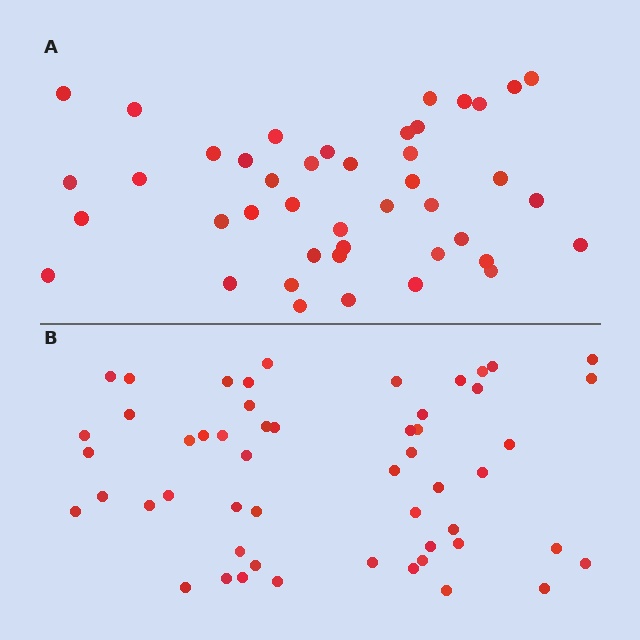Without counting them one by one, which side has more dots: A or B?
Region B (the bottom region) has more dots.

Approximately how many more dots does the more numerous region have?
Region B has roughly 10 or so more dots than region A.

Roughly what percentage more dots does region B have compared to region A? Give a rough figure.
About 25% more.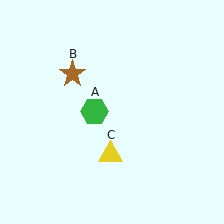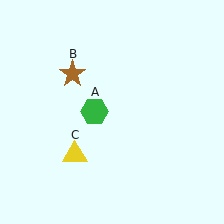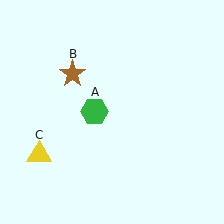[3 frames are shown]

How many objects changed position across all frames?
1 object changed position: yellow triangle (object C).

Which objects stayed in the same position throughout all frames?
Green hexagon (object A) and brown star (object B) remained stationary.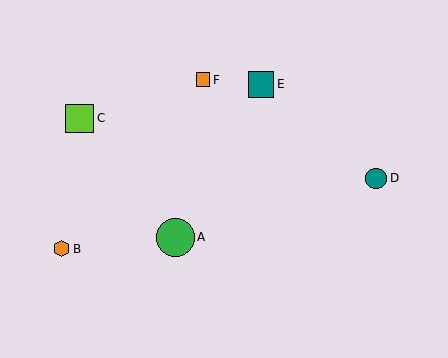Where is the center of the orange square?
The center of the orange square is at (203, 80).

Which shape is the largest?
The green circle (labeled A) is the largest.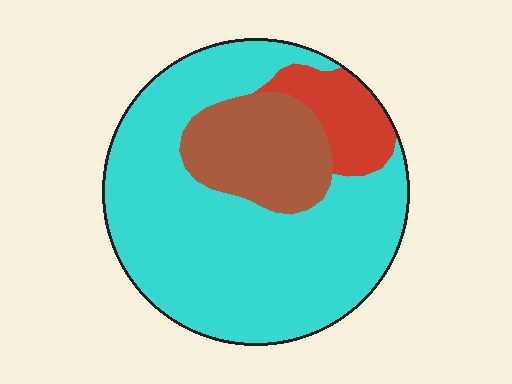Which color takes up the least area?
Red, at roughly 10%.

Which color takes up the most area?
Cyan, at roughly 70%.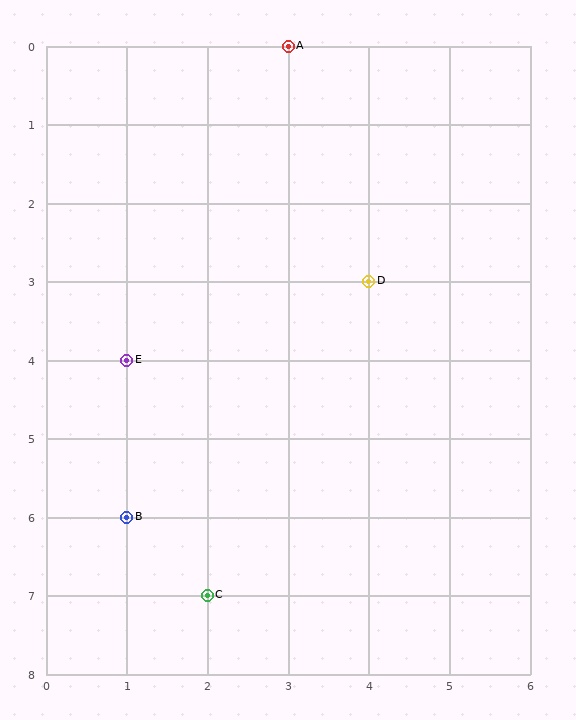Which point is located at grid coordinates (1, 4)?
Point E is at (1, 4).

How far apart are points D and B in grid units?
Points D and B are 3 columns and 3 rows apart (about 4.2 grid units diagonally).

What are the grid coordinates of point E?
Point E is at grid coordinates (1, 4).